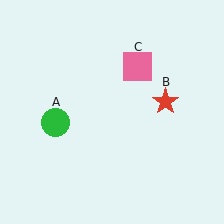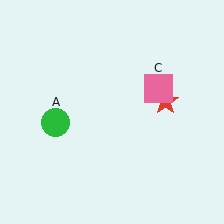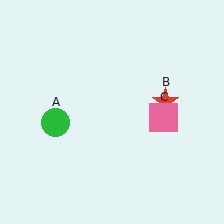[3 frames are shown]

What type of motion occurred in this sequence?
The pink square (object C) rotated clockwise around the center of the scene.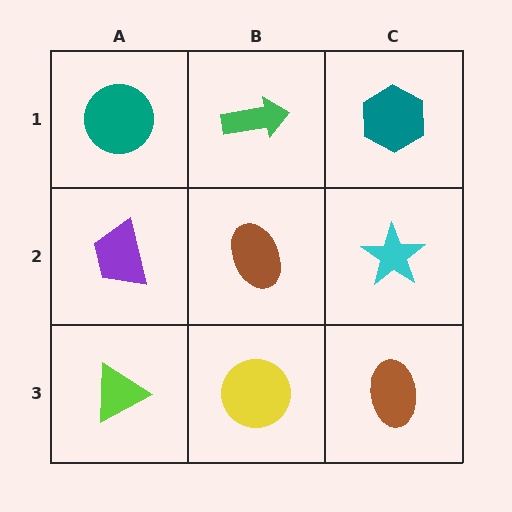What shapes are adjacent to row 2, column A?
A teal circle (row 1, column A), a lime triangle (row 3, column A), a brown ellipse (row 2, column B).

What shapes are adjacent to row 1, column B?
A brown ellipse (row 2, column B), a teal circle (row 1, column A), a teal hexagon (row 1, column C).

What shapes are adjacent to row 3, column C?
A cyan star (row 2, column C), a yellow circle (row 3, column B).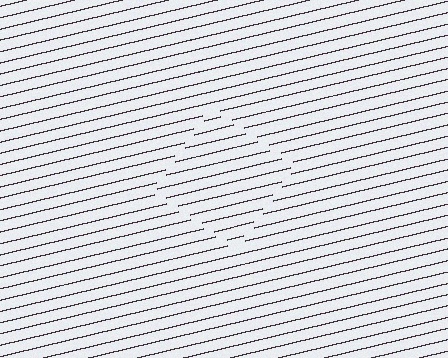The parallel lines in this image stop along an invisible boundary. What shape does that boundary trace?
An illusory square. The interior of the shape contains the same grating, shifted by half a period — the contour is defined by the phase discontinuity where line-ends from the inner and outer gratings abut.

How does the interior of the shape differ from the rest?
The interior of the shape contains the same grating, shifted by half a period — the contour is defined by the phase discontinuity where line-ends from the inner and outer gratings abut.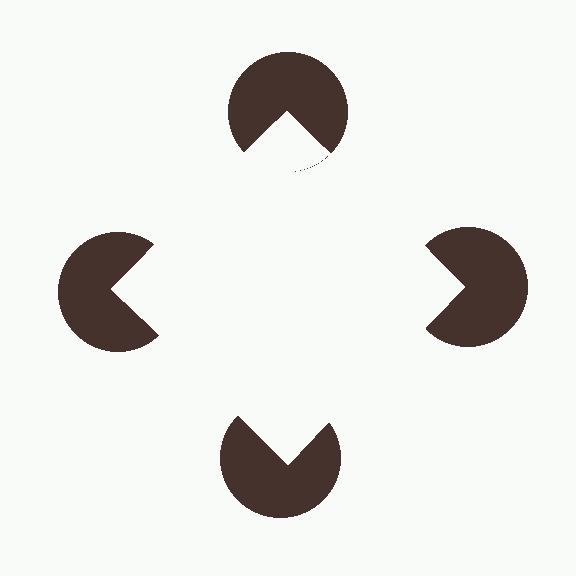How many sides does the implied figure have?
4 sides.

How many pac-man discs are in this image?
There are 4 — one at each vertex of the illusory square.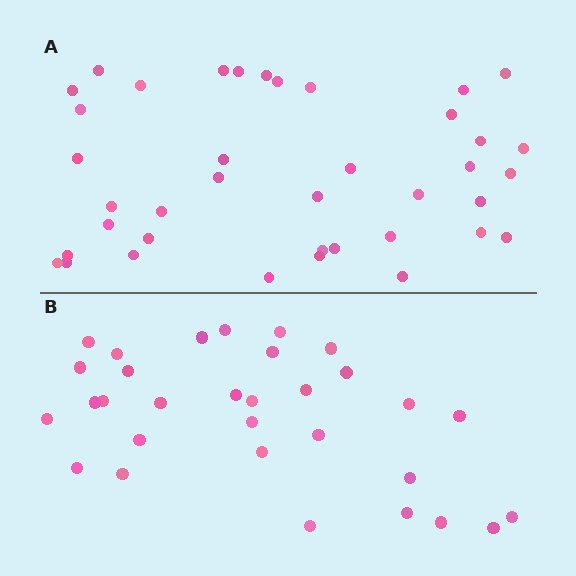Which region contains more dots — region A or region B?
Region A (the top region) has more dots.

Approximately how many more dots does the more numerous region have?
Region A has roughly 8 or so more dots than region B.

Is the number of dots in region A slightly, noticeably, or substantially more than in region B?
Region A has noticeably more, but not dramatically so. The ratio is roughly 1.3 to 1.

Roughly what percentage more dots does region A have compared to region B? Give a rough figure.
About 25% more.